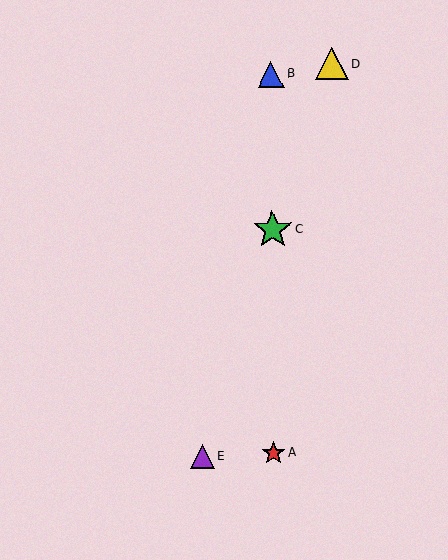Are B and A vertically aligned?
Yes, both are at x≈271.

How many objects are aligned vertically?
3 objects (A, B, C) are aligned vertically.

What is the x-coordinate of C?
Object C is at x≈272.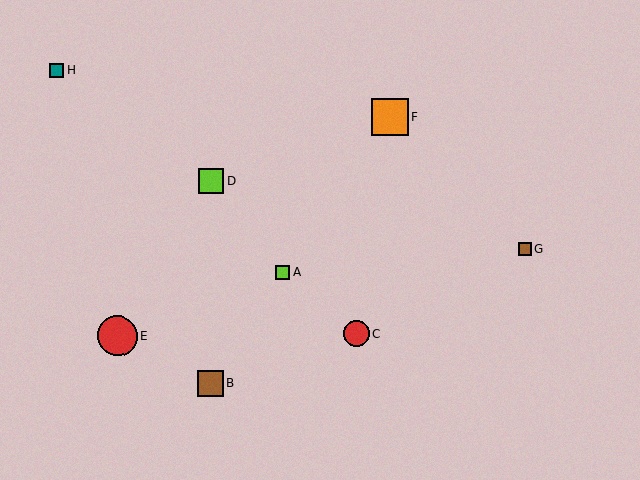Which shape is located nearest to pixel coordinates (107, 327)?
The red circle (labeled E) at (117, 336) is nearest to that location.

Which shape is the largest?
The red circle (labeled E) is the largest.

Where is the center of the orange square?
The center of the orange square is at (390, 117).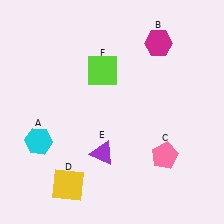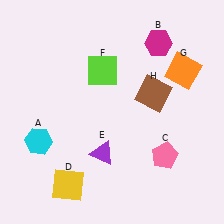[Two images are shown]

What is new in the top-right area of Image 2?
An orange square (G) was added in the top-right area of Image 2.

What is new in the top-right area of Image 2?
A brown square (H) was added in the top-right area of Image 2.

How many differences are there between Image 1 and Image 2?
There are 2 differences between the two images.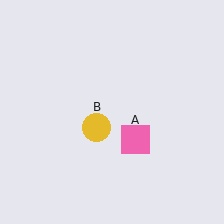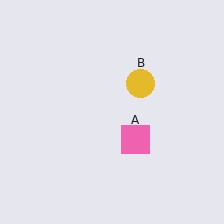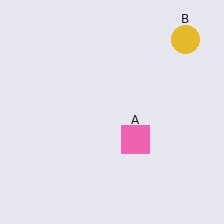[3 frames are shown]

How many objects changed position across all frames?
1 object changed position: yellow circle (object B).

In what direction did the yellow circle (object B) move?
The yellow circle (object B) moved up and to the right.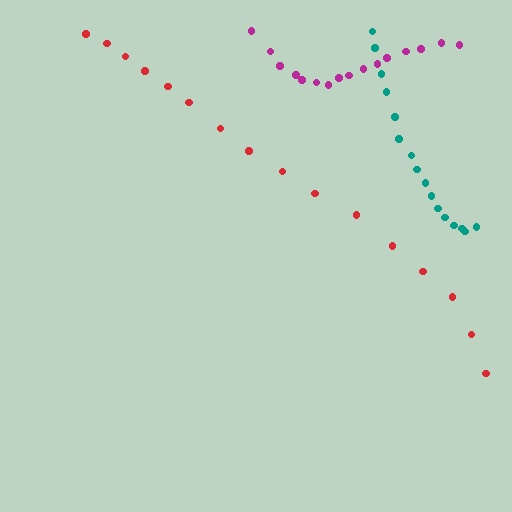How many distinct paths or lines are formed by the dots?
There are 3 distinct paths.